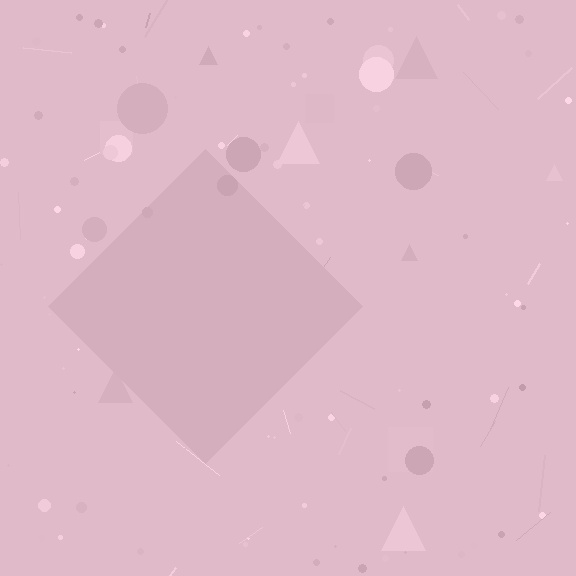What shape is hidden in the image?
A diamond is hidden in the image.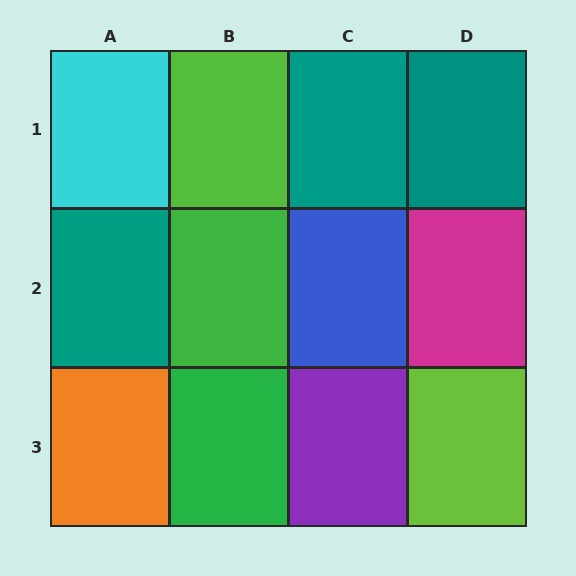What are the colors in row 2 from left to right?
Teal, green, blue, magenta.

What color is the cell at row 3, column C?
Purple.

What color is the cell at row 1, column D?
Teal.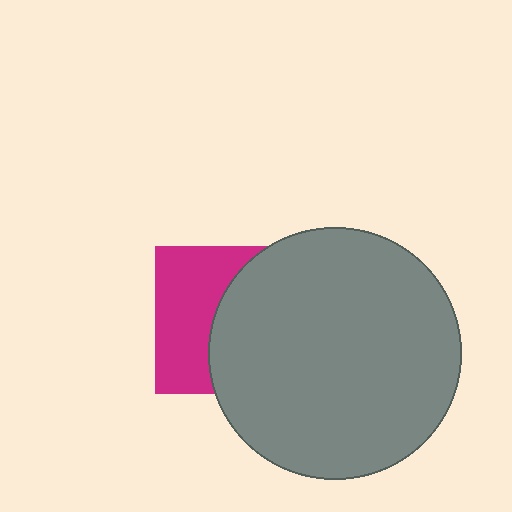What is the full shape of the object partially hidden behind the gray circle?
The partially hidden object is a magenta square.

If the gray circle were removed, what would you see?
You would see the complete magenta square.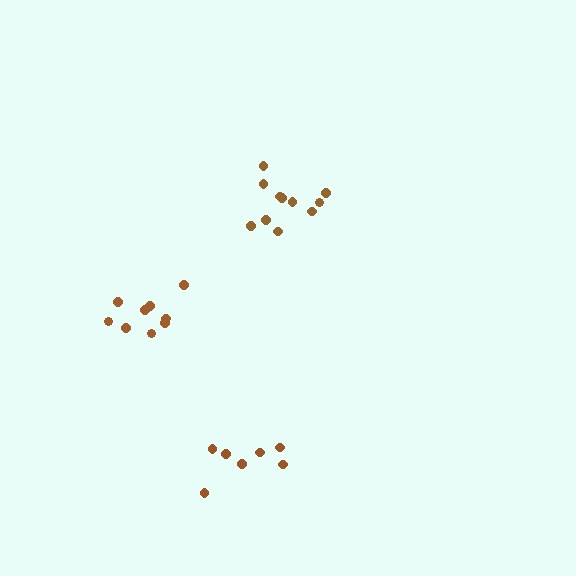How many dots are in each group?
Group 1: 11 dots, Group 2: 7 dots, Group 3: 9 dots (27 total).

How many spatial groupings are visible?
There are 3 spatial groupings.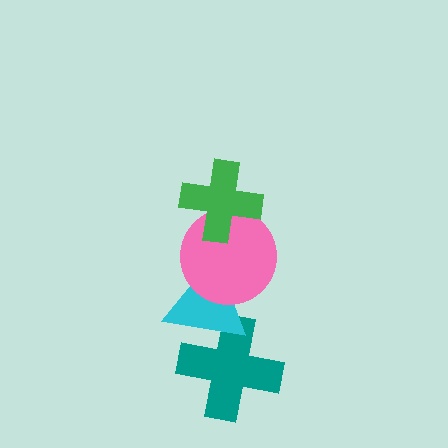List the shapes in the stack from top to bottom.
From top to bottom: the green cross, the pink circle, the cyan triangle, the teal cross.